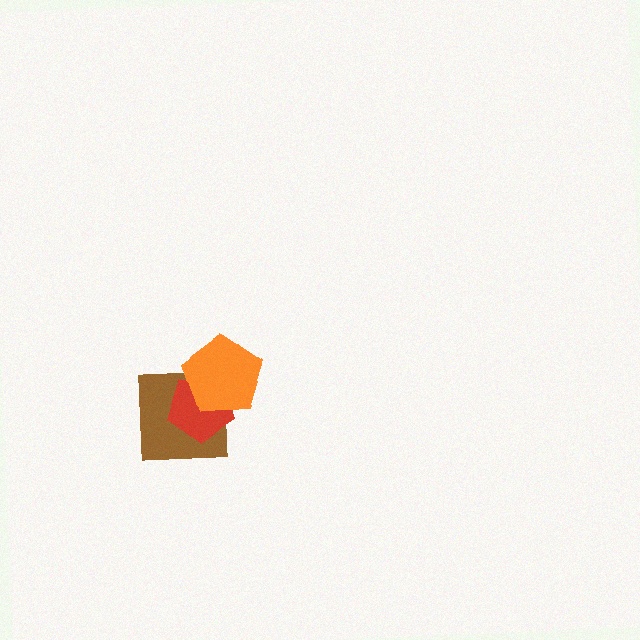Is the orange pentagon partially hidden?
No, no other shape covers it.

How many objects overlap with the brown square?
2 objects overlap with the brown square.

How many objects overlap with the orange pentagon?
2 objects overlap with the orange pentagon.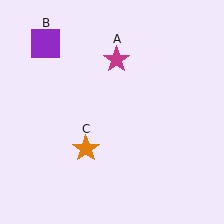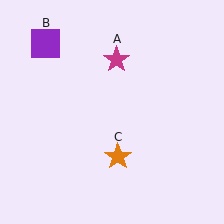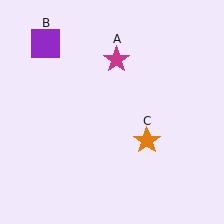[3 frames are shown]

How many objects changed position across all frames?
1 object changed position: orange star (object C).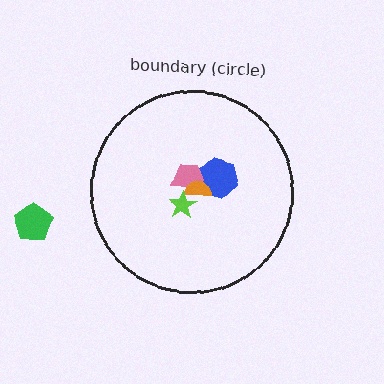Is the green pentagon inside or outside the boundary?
Outside.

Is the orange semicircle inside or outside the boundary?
Inside.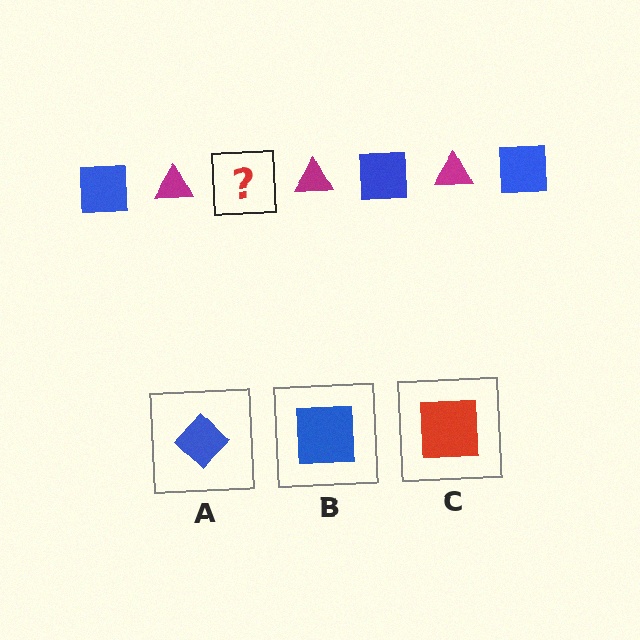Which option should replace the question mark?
Option B.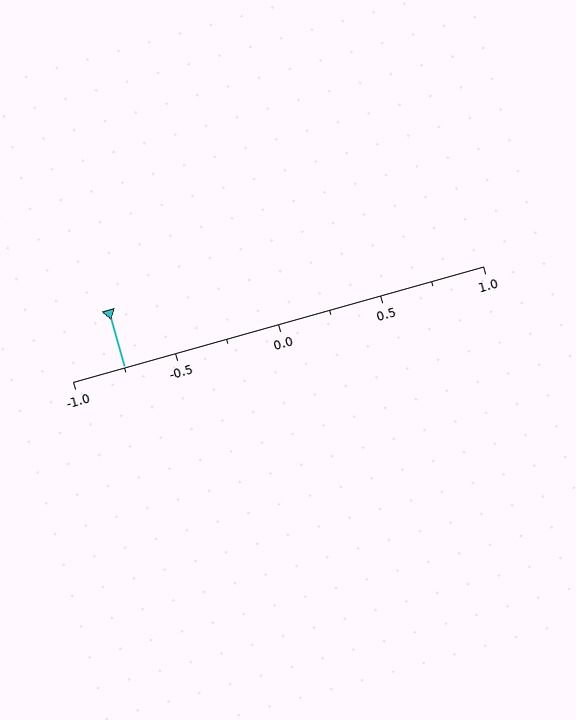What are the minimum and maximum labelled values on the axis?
The axis runs from -1.0 to 1.0.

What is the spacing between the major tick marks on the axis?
The major ticks are spaced 0.5 apart.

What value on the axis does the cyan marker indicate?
The marker indicates approximately -0.75.